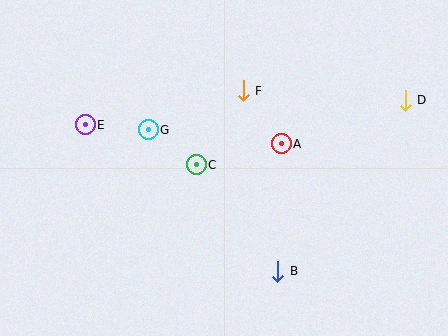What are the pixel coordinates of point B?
Point B is at (278, 271).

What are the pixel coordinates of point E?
Point E is at (85, 125).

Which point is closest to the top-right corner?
Point D is closest to the top-right corner.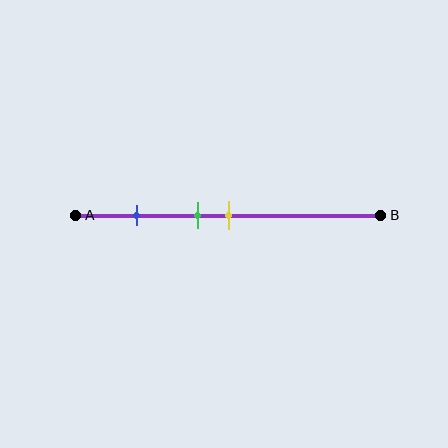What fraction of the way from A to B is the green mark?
The green mark is approximately 40% (0.4) of the way from A to B.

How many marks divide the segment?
There are 3 marks dividing the segment.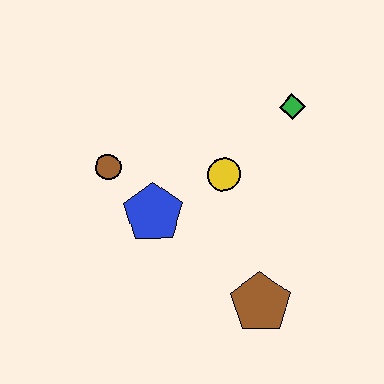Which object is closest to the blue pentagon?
The brown circle is closest to the blue pentagon.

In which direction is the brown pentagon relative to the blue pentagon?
The brown pentagon is to the right of the blue pentagon.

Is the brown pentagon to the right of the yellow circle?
Yes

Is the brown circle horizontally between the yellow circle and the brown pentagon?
No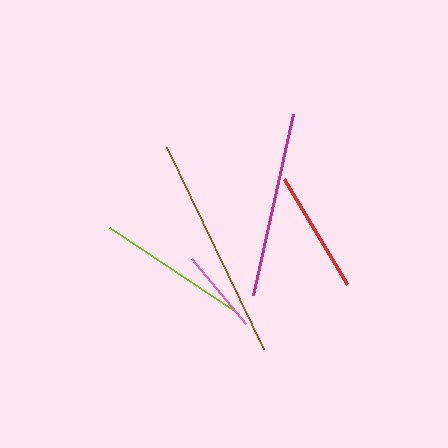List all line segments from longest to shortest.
From longest to shortest: brown, magenta, lime, red, pink.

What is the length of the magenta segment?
The magenta segment is approximately 186 pixels long.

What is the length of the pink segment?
The pink segment is approximately 85 pixels long.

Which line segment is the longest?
The brown line is the longest at approximately 224 pixels.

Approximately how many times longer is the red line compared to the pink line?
The red line is approximately 1.4 times the length of the pink line.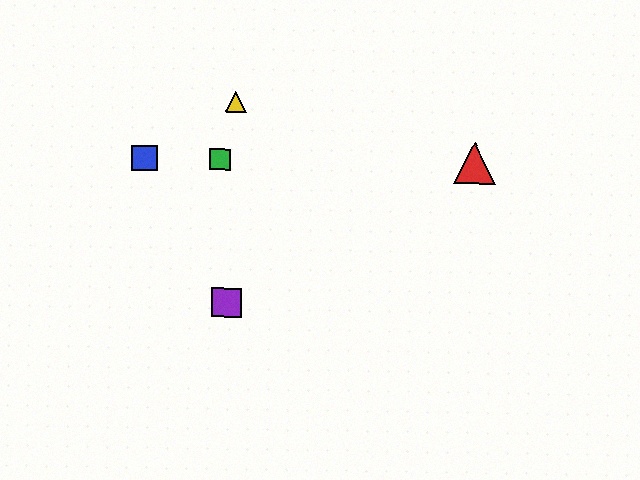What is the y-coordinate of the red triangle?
The red triangle is at y≈163.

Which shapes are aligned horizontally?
The red triangle, the blue square, the green square are aligned horizontally.